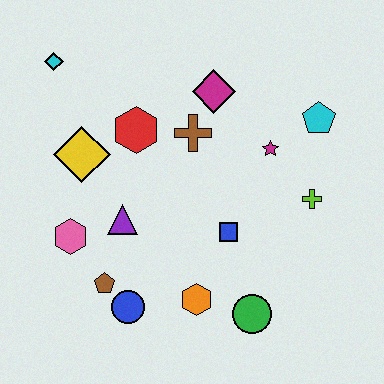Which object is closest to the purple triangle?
The pink hexagon is closest to the purple triangle.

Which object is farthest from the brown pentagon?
The cyan pentagon is farthest from the brown pentagon.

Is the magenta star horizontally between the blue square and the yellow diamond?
No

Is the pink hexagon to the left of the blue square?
Yes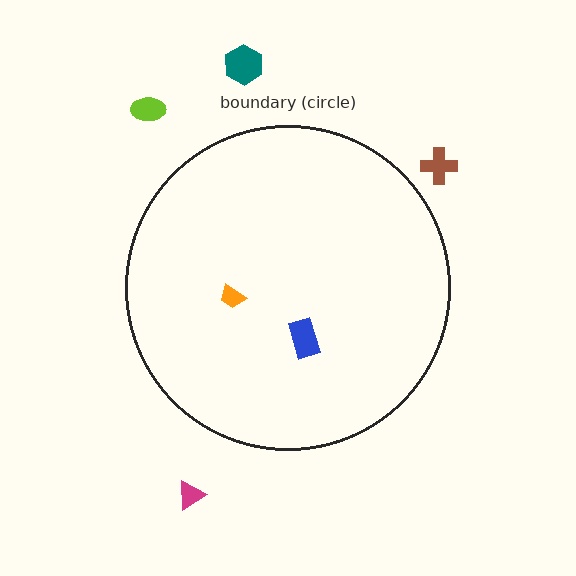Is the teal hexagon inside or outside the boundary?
Outside.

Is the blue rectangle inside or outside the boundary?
Inside.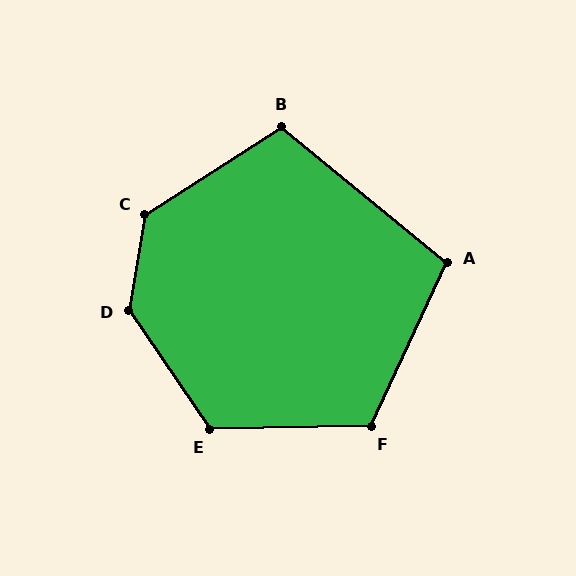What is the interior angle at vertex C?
Approximately 132 degrees (obtuse).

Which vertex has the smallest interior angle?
A, at approximately 104 degrees.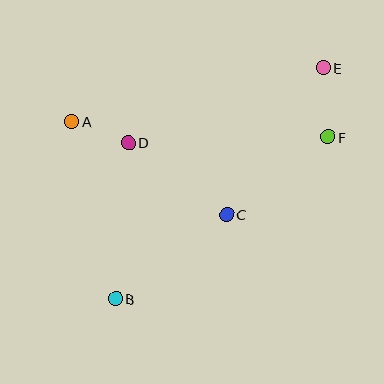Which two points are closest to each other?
Points A and D are closest to each other.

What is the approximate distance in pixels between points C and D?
The distance between C and D is approximately 122 pixels.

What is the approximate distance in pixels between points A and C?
The distance between A and C is approximately 181 pixels.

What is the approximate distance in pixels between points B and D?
The distance between B and D is approximately 157 pixels.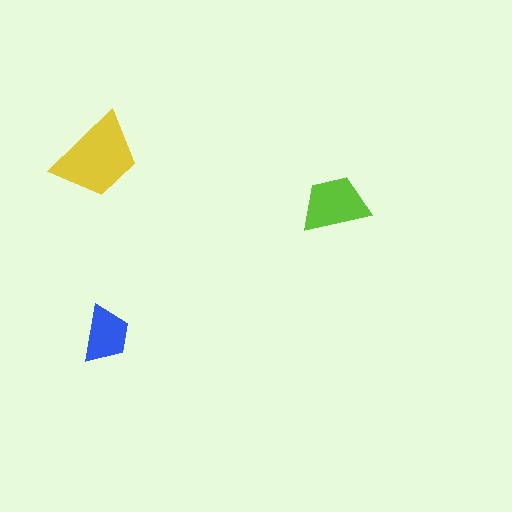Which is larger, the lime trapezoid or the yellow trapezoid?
The yellow one.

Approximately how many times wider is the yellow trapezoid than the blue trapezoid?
About 1.5 times wider.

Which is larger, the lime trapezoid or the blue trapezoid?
The lime one.